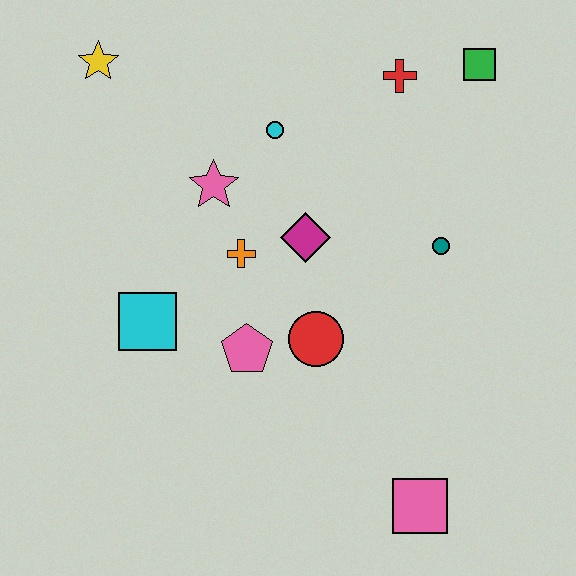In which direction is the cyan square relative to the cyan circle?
The cyan square is below the cyan circle.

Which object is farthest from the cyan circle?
The pink square is farthest from the cyan circle.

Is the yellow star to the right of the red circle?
No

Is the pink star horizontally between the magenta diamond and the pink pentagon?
No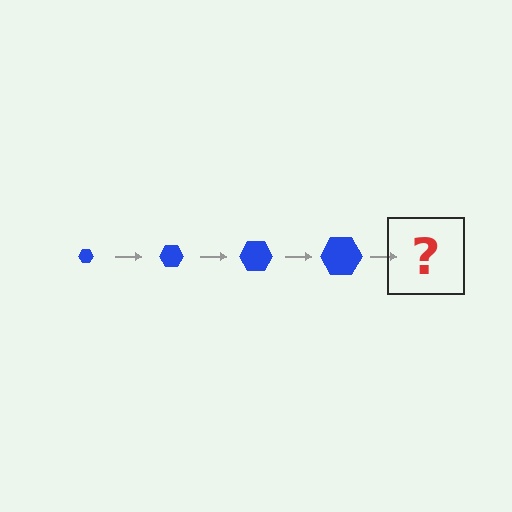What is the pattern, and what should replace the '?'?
The pattern is that the hexagon gets progressively larger each step. The '?' should be a blue hexagon, larger than the previous one.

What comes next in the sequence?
The next element should be a blue hexagon, larger than the previous one.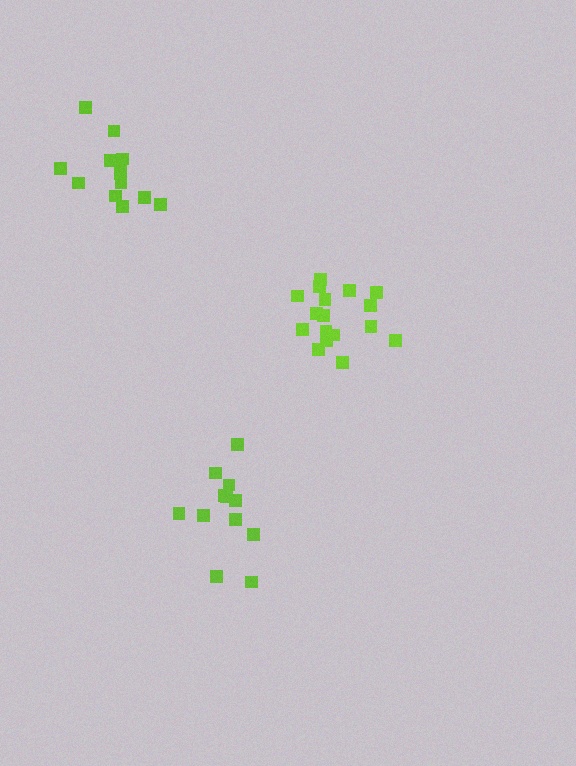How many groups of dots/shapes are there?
There are 3 groups.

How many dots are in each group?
Group 1: 17 dots, Group 2: 13 dots, Group 3: 12 dots (42 total).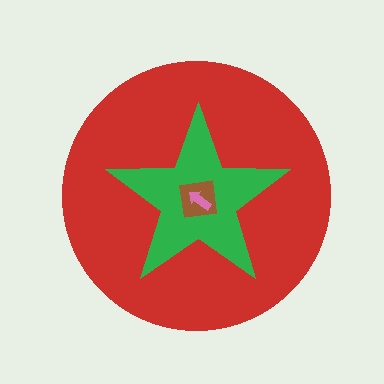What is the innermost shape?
The pink arrow.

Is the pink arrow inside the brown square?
Yes.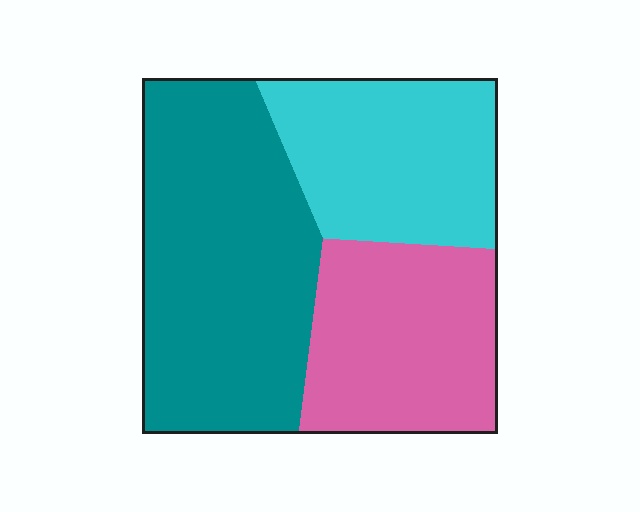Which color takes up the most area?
Teal, at roughly 45%.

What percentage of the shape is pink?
Pink takes up between a sixth and a third of the shape.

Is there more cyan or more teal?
Teal.